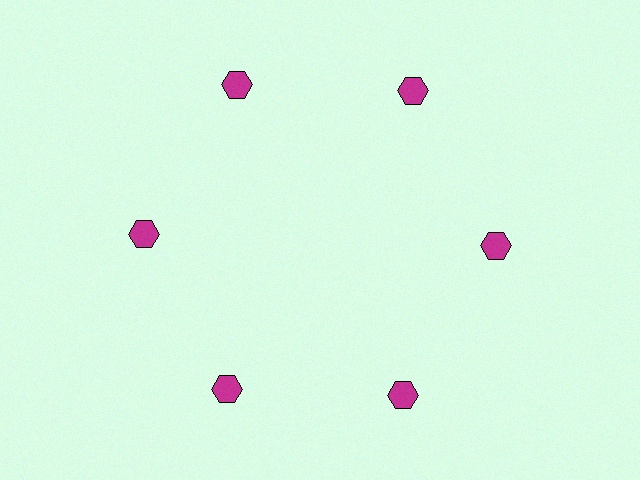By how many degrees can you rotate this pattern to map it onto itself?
The pattern maps onto itself every 60 degrees of rotation.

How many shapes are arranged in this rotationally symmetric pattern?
There are 6 shapes, arranged in 6 groups of 1.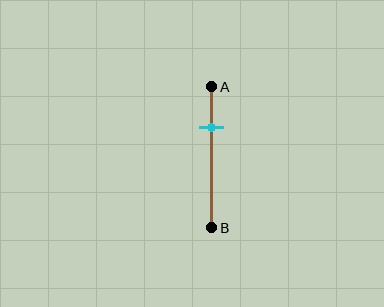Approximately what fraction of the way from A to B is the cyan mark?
The cyan mark is approximately 30% of the way from A to B.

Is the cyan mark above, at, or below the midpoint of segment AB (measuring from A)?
The cyan mark is above the midpoint of segment AB.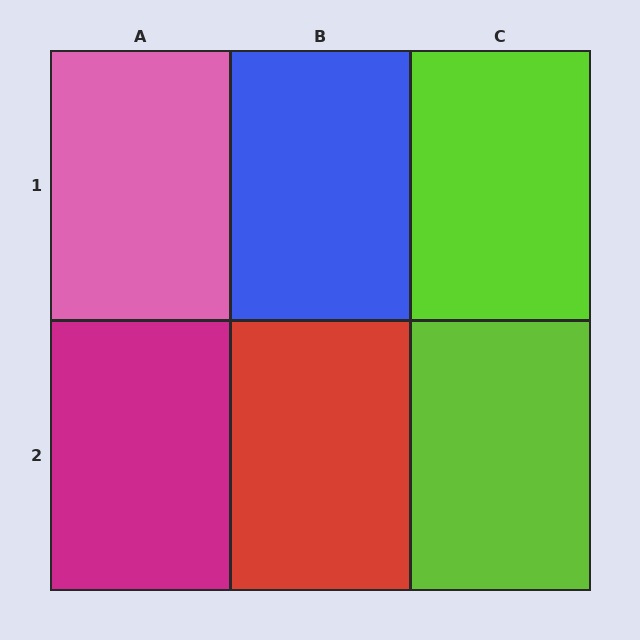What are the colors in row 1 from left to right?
Pink, blue, lime.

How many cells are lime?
2 cells are lime.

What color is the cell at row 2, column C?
Lime.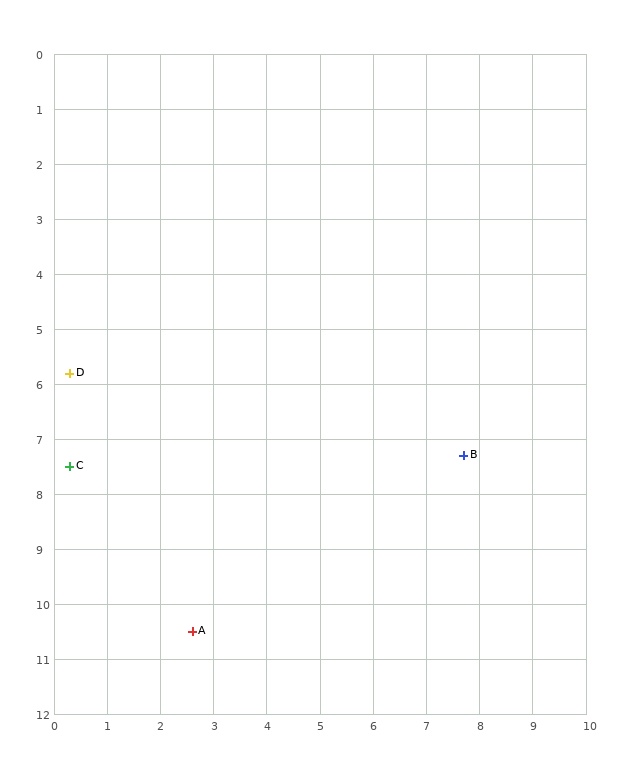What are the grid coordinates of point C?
Point C is at approximately (0.3, 7.5).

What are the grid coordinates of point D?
Point D is at approximately (0.3, 5.8).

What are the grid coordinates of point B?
Point B is at approximately (7.7, 7.3).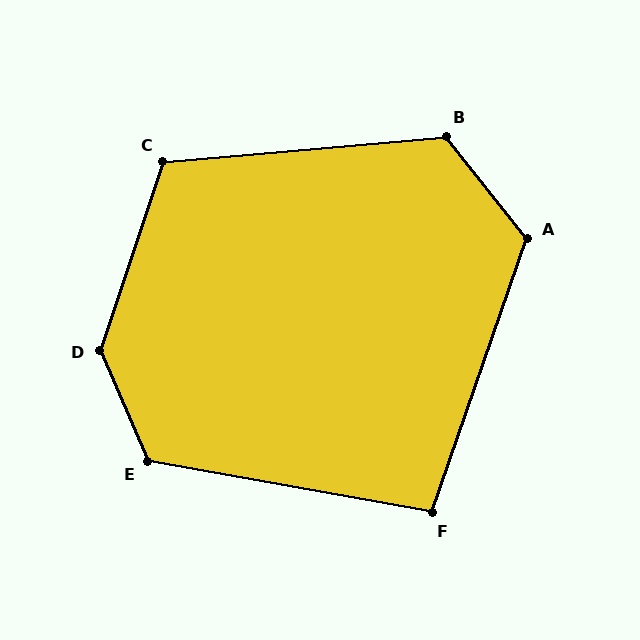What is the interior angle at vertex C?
Approximately 114 degrees (obtuse).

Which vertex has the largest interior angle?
D, at approximately 138 degrees.